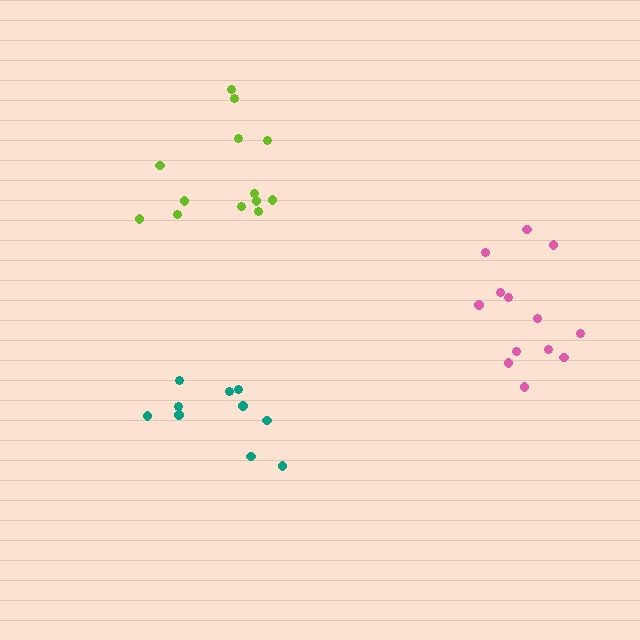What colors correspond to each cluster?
The clusters are colored: lime, teal, pink.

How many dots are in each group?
Group 1: 13 dots, Group 2: 10 dots, Group 3: 13 dots (36 total).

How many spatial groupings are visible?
There are 3 spatial groupings.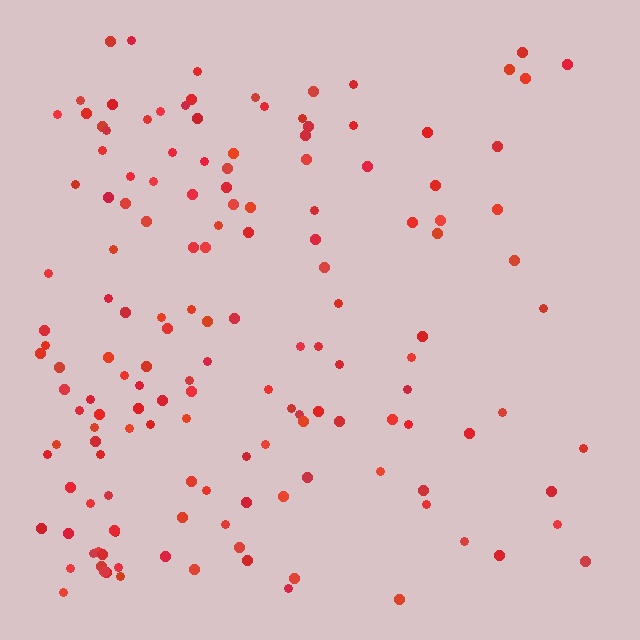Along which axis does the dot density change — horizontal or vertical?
Horizontal.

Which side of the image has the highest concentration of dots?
The left.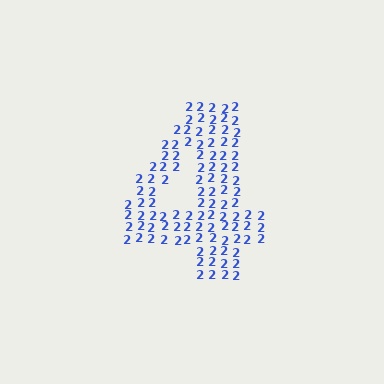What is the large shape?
The large shape is the digit 4.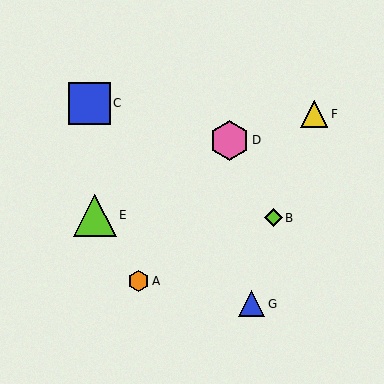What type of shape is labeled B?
Shape B is a lime diamond.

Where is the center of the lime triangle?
The center of the lime triangle is at (95, 216).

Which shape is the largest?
The lime triangle (labeled E) is the largest.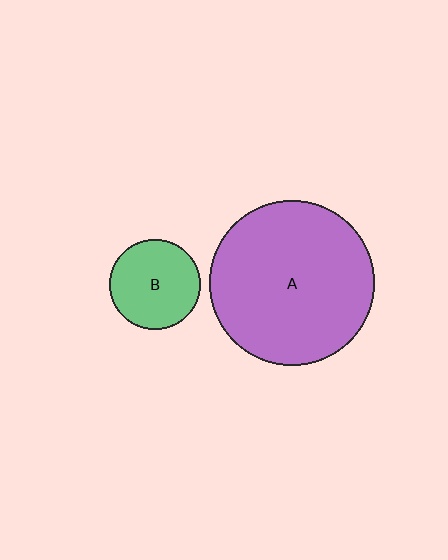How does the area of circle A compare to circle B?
Approximately 3.4 times.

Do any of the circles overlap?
No, none of the circles overlap.